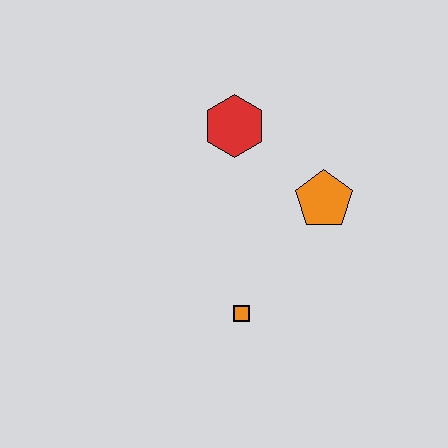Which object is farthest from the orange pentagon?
The orange square is farthest from the orange pentagon.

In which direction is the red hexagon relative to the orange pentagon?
The red hexagon is to the left of the orange pentagon.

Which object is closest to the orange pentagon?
The red hexagon is closest to the orange pentagon.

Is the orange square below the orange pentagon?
Yes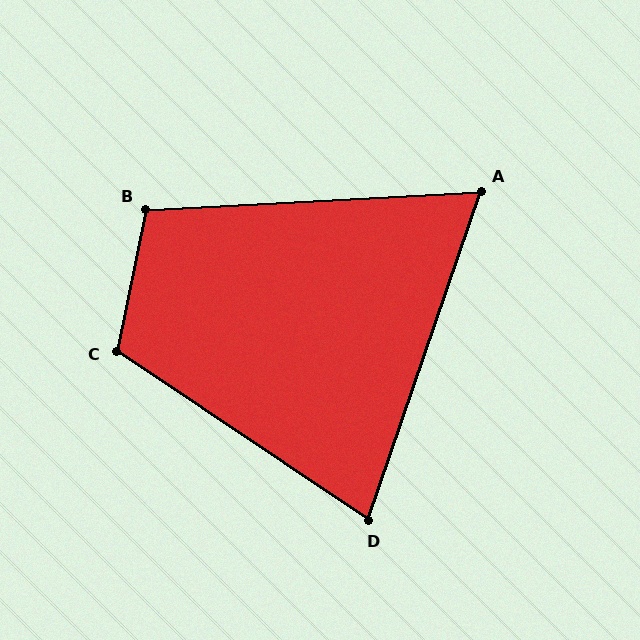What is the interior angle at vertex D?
Approximately 75 degrees (acute).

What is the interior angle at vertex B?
Approximately 105 degrees (obtuse).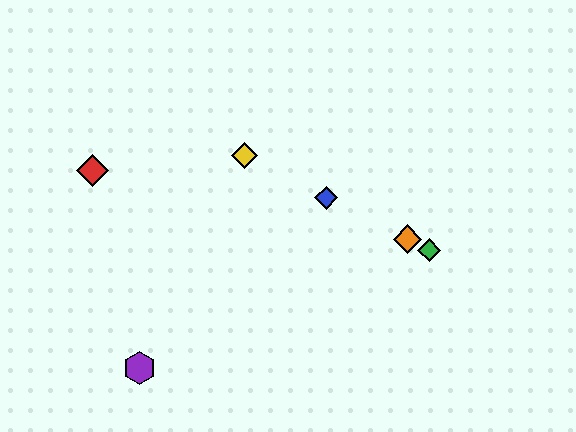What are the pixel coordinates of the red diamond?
The red diamond is at (93, 170).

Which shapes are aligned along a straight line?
The blue diamond, the green diamond, the yellow diamond, the orange diamond are aligned along a straight line.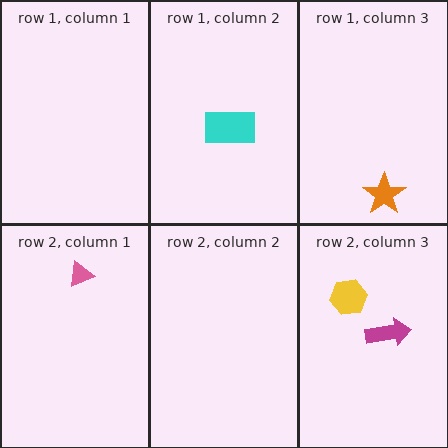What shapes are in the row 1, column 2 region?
The cyan rectangle.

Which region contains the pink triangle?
The row 2, column 1 region.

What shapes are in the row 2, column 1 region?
The pink triangle.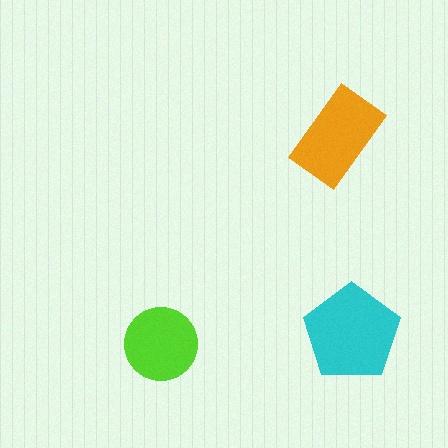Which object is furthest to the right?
The cyan pentagon is rightmost.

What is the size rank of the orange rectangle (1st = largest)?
2nd.